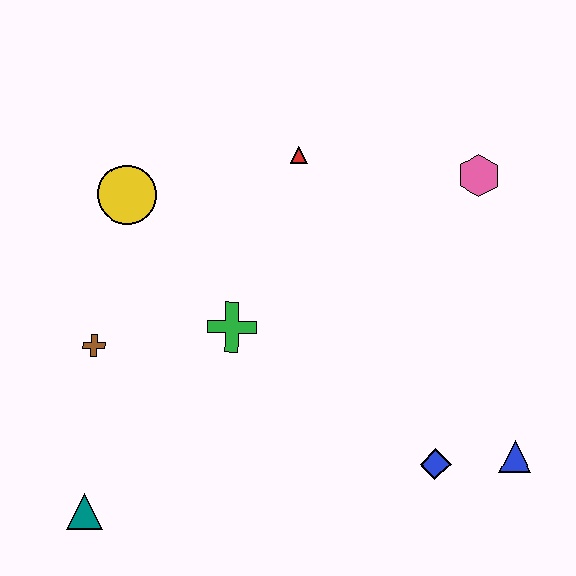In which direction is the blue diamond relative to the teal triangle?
The blue diamond is to the right of the teal triangle.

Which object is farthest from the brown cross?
The blue triangle is farthest from the brown cross.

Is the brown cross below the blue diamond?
No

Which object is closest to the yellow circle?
The brown cross is closest to the yellow circle.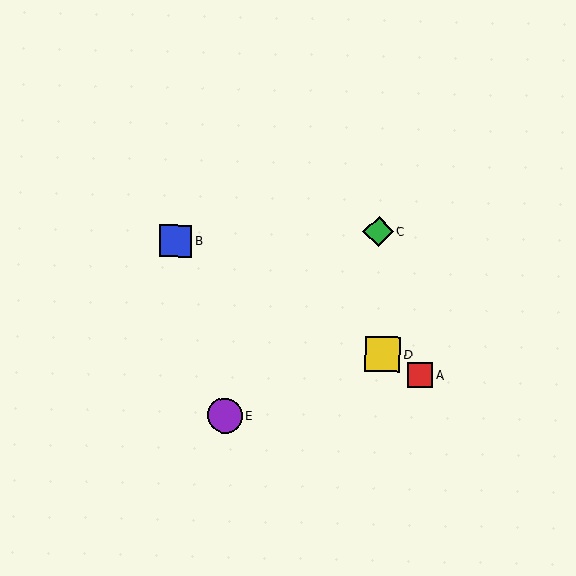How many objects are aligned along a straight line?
3 objects (A, B, D) are aligned along a straight line.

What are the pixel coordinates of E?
Object E is at (225, 415).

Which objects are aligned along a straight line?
Objects A, B, D are aligned along a straight line.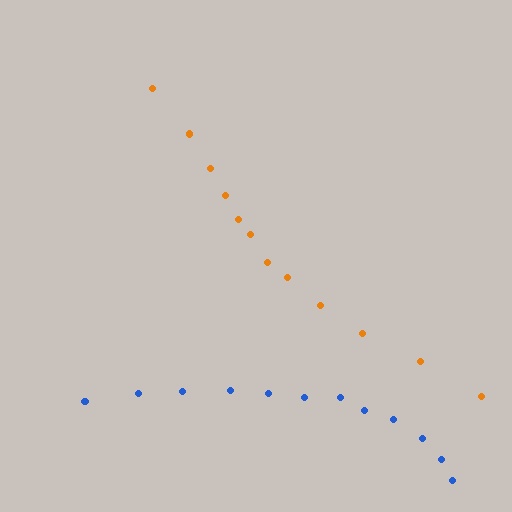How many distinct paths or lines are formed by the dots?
There are 2 distinct paths.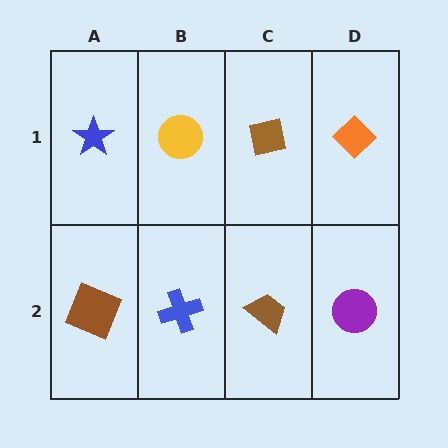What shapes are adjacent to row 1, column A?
A brown square (row 2, column A), a yellow circle (row 1, column B).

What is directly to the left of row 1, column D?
A brown square.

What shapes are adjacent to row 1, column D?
A purple circle (row 2, column D), a brown square (row 1, column C).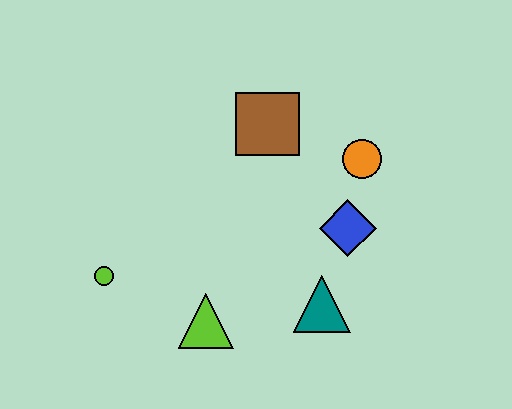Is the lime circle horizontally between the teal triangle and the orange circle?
No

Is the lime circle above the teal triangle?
Yes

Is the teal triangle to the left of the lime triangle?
No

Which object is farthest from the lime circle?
The orange circle is farthest from the lime circle.